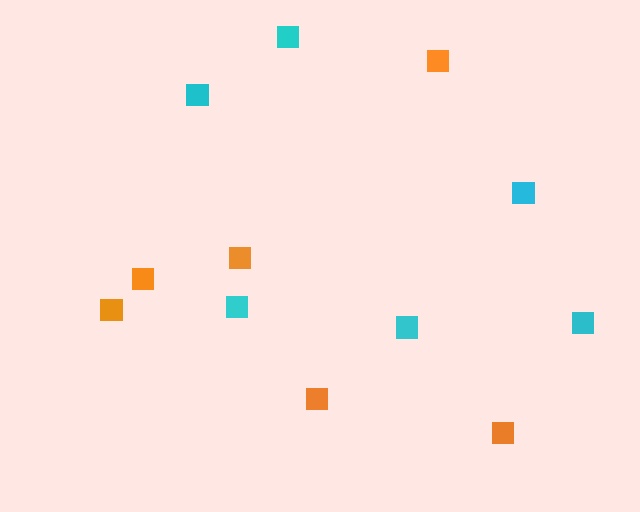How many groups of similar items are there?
There are 2 groups: one group of orange squares (6) and one group of cyan squares (6).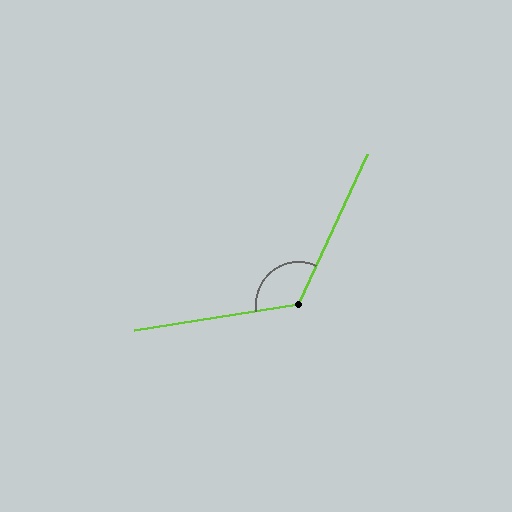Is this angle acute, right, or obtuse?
It is obtuse.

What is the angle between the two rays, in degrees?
Approximately 124 degrees.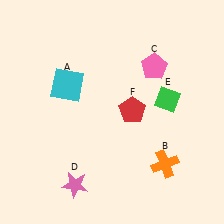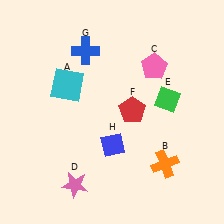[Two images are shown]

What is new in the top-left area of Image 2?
A blue cross (G) was added in the top-left area of Image 2.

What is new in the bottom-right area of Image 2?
A blue diamond (H) was added in the bottom-right area of Image 2.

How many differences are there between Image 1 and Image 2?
There are 2 differences between the two images.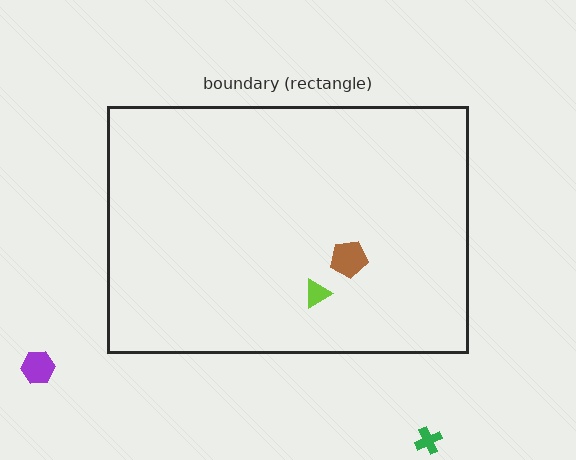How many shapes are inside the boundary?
2 inside, 2 outside.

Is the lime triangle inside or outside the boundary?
Inside.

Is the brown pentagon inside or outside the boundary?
Inside.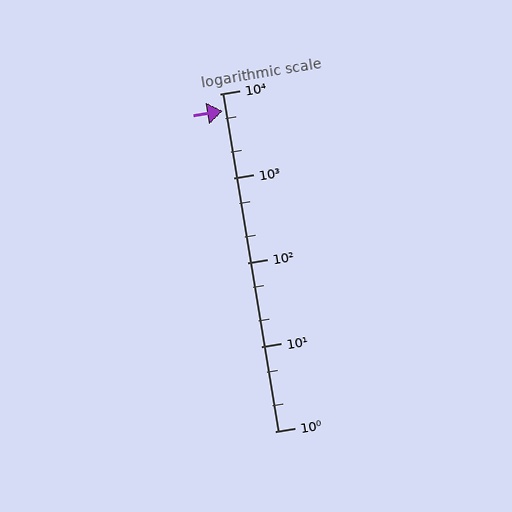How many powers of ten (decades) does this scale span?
The scale spans 4 decades, from 1 to 10000.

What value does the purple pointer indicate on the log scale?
The pointer indicates approximately 6300.